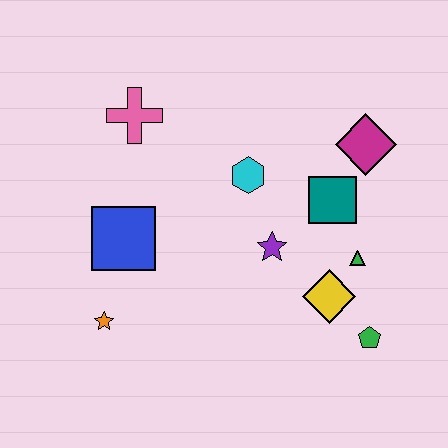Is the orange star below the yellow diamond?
Yes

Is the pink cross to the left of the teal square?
Yes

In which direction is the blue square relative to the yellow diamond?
The blue square is to the left of the yellow diamond.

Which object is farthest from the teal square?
The orange star is farthest from the teal square.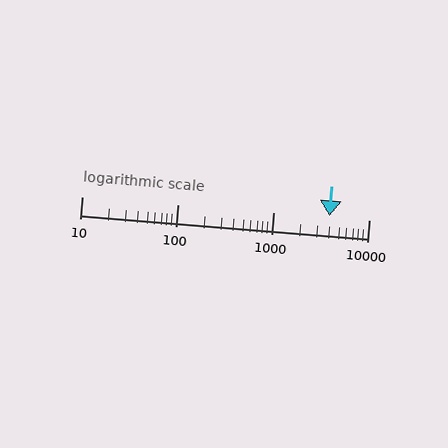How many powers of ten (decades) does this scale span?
The scale spans 3 decades, from 10 to 10000.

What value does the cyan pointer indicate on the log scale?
The pointer indicates approximately 3900.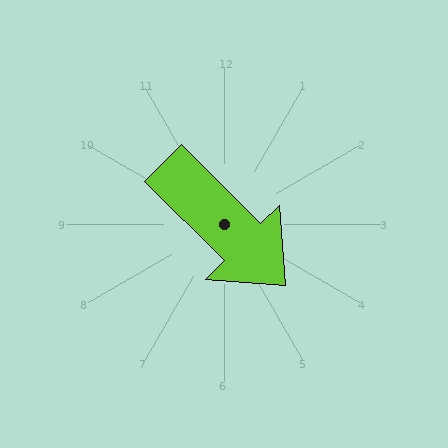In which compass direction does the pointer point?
Southeast.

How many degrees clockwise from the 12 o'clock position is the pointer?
Approximately 135 degrees.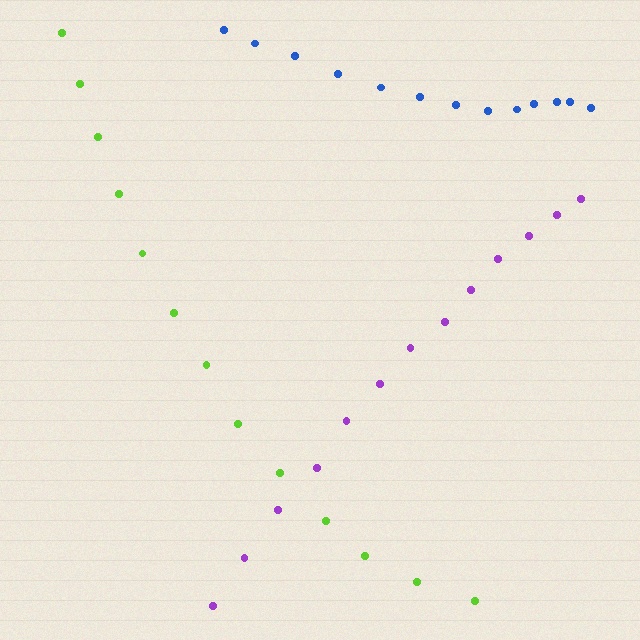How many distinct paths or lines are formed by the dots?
There are 3 distinct paths.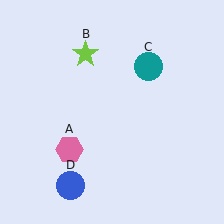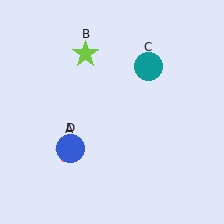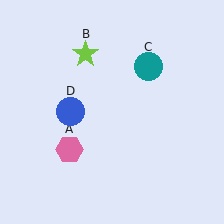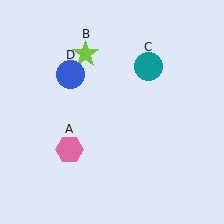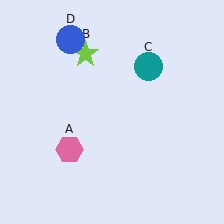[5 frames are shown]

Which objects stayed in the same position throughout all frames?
Pink hexagon (object A) and lime star (object B) and teal circle (object C) remained stationary.